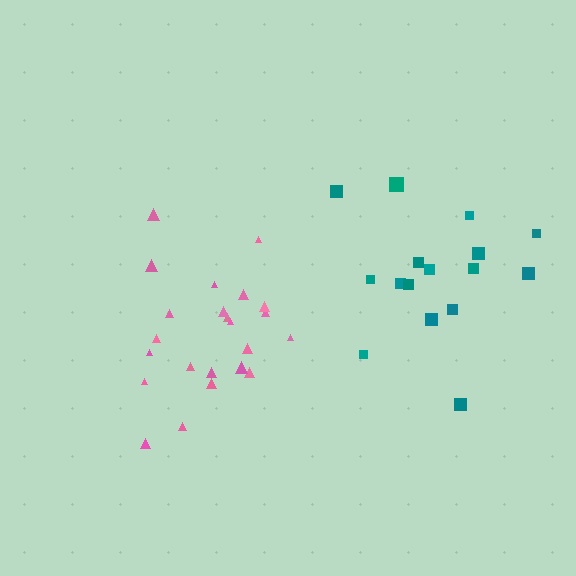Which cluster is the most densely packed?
Pink.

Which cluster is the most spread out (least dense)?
Teal.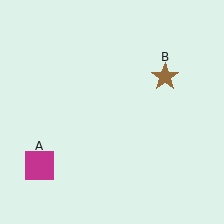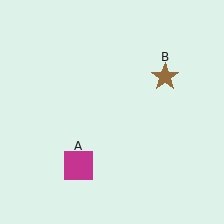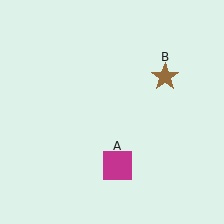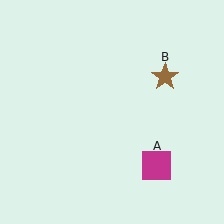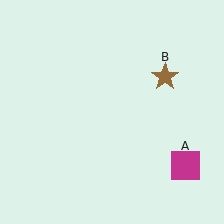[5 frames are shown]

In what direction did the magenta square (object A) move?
The magenta square (object A) moved right.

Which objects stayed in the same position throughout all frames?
Brown star (object B) remained stationary.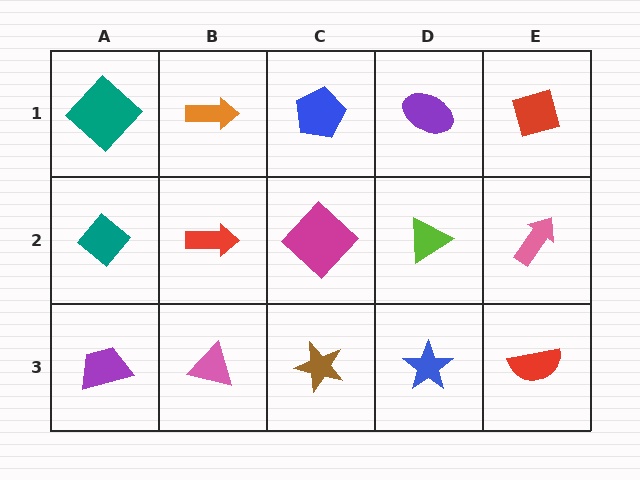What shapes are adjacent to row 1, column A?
A teal diamond (row 2, column A), an orange arrow (row 1, column B).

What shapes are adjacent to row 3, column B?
A red arrow (row 2, column B), a purple trapezoid (row 3, column A), a brown star (row 3, column C).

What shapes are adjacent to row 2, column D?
A purple ellipse (row 1, column D), a blue star (row 3, column D), a magenta diamond (row 2, column C), a pink arrow (row 2, column E).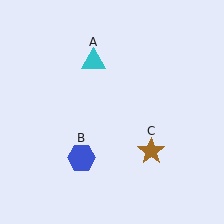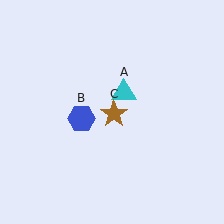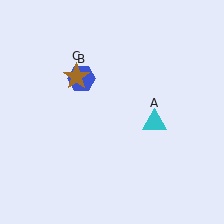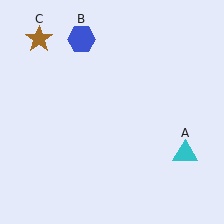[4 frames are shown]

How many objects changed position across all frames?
3 objects changed position: cyan triangle (object A), blue hexagon (object B), brown star (object C).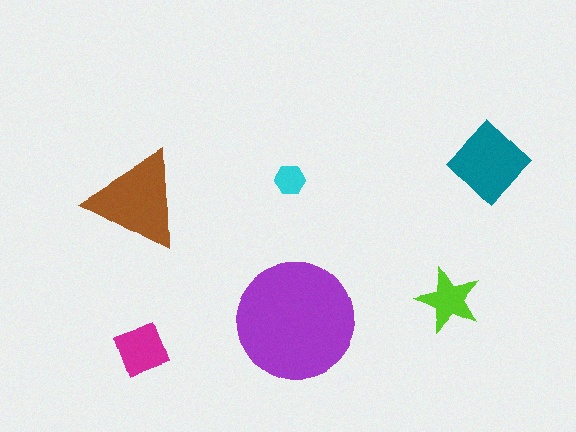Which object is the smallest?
The cyan hexagon.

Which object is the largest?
The purple circle.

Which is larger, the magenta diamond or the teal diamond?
The teal diamond.